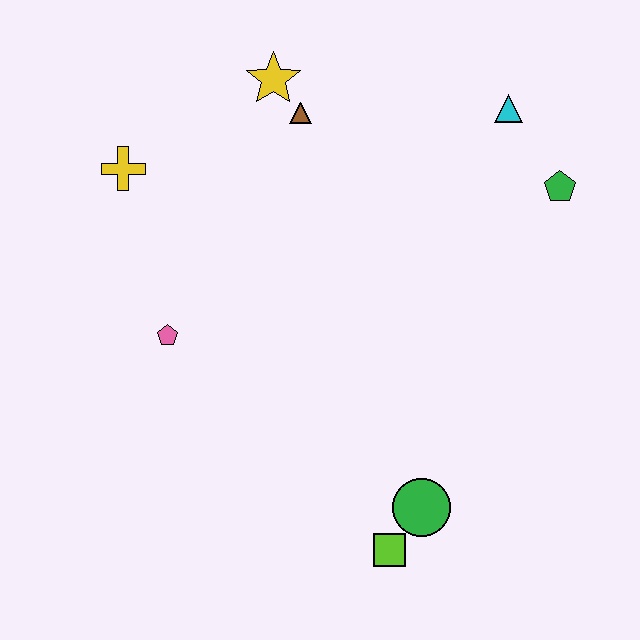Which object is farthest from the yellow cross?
The lime square is farthest from the yellow cross.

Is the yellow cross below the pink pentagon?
No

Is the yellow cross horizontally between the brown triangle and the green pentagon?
No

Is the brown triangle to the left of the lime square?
Yes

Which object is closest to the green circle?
The lime square is closest to the green circle.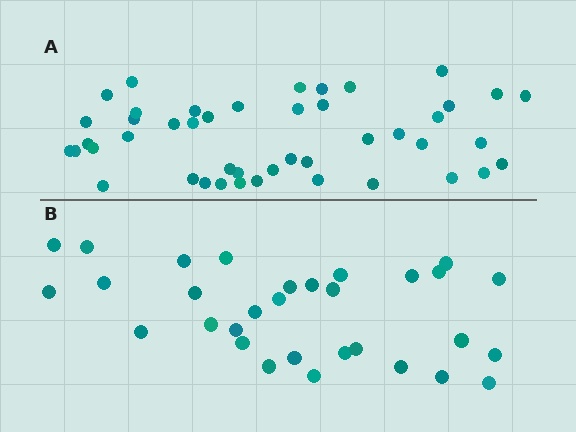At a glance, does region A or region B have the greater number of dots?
Region A (the top region) has more dots.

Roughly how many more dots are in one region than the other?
Region A has approximately 15 more dots than region B.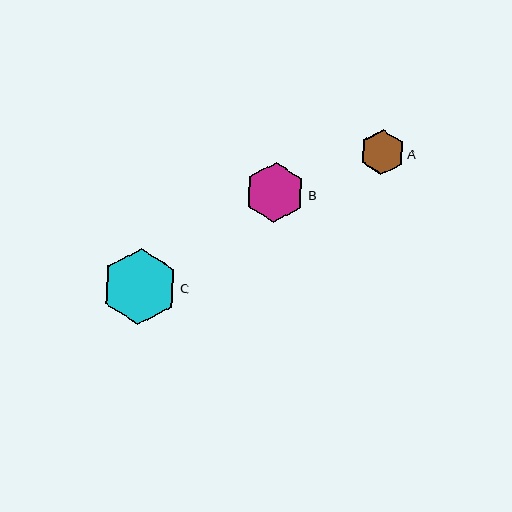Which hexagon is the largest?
Hexagon C is the largest with a size of approximately 76 pixels.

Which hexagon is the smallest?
Hexagon A is the smallest with a size of approximately 45 pixels.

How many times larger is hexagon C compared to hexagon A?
Hexagon C is approximately 1.7 times the size of hexagon A.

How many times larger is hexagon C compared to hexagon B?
Hexagon C is approximately 1.3 times the size of hexagon B.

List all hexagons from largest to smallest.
From largest to smallest: C, B, A.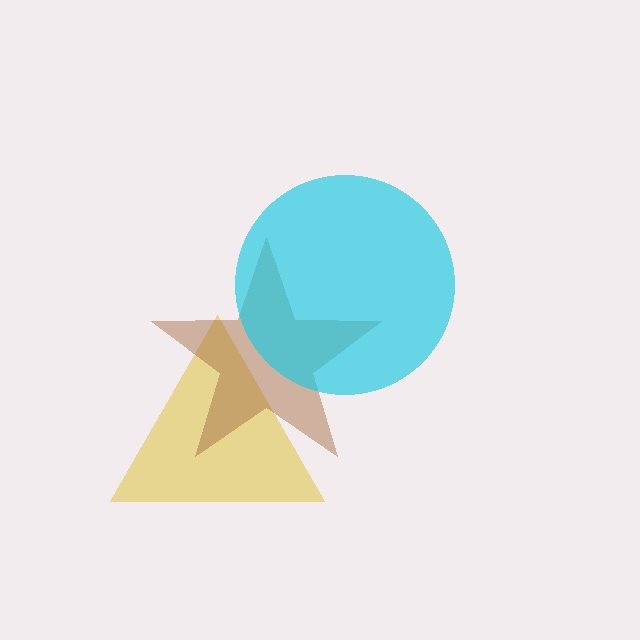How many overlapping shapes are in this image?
There are 3 overlapping shapes in the image.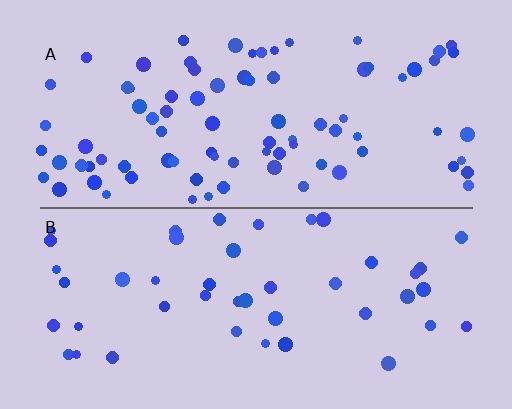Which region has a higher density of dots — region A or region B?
A (the top).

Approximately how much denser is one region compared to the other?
Approximately 1.9× — region A over region B.